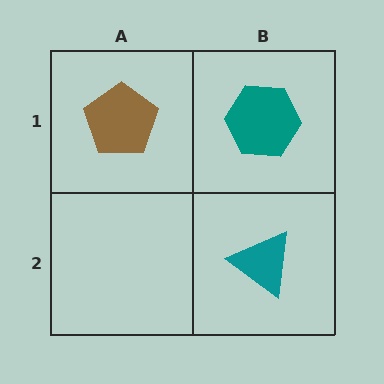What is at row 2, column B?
A teal triangle.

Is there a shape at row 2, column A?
No, that cell is empty.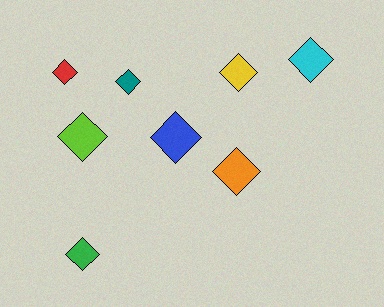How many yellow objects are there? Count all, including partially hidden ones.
There is 1 yellow object.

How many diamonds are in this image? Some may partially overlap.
There are 8 diamonds.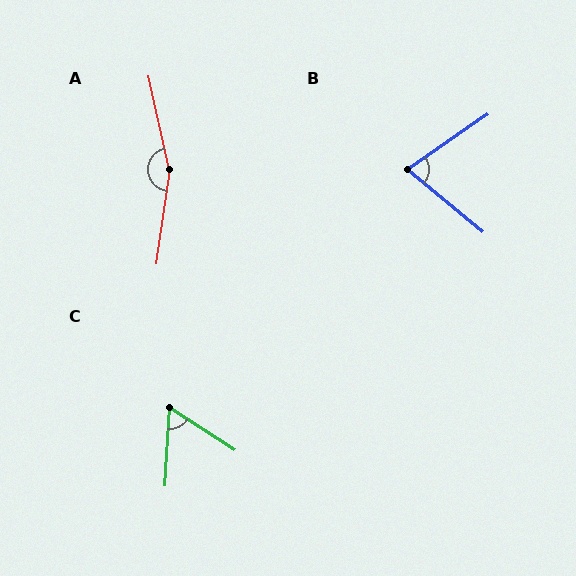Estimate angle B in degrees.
Approximately 74 degrees.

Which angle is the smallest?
C, at approximately 60 degrees.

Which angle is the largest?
A, at approximately 160 degrees.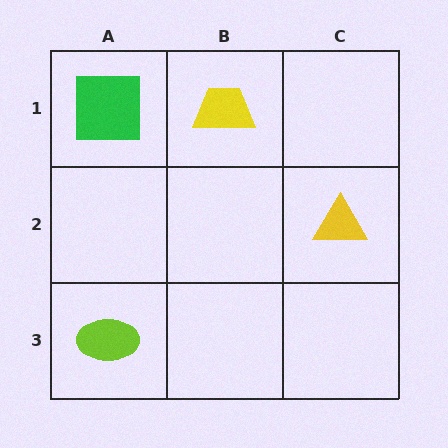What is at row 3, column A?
A lime ellipse.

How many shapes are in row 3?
1 shape.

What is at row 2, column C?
A yellow triangle.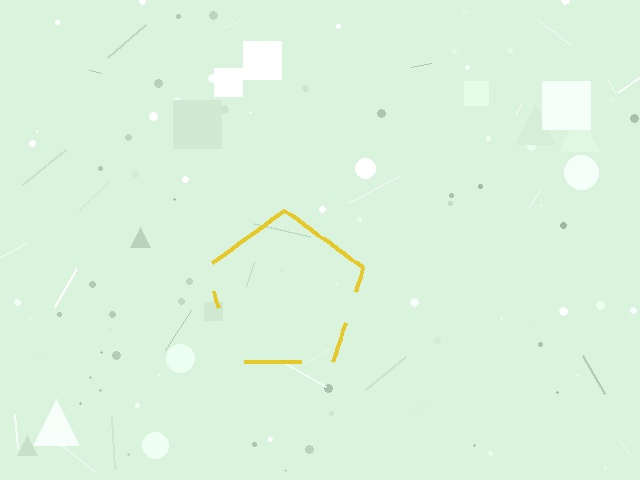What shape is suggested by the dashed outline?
The dashed outline suggests a pentagon.